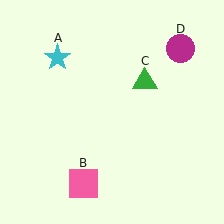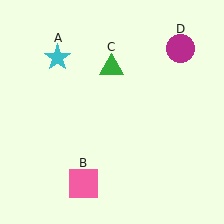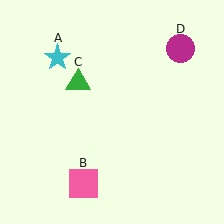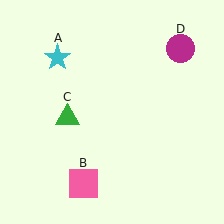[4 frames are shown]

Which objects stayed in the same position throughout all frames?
Cyan star (object A) and pink square (object B) and magenta circle (object D) remained stationary.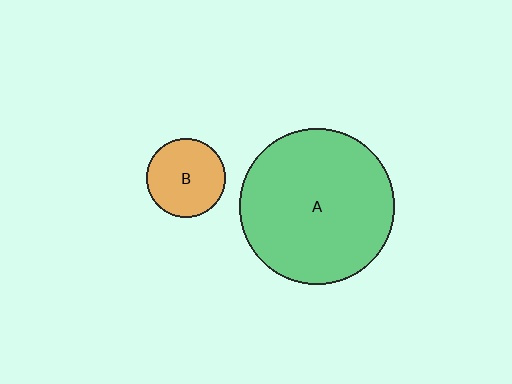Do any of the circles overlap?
No, none of the circles overlap.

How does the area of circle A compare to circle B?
Approximately 3.9 times.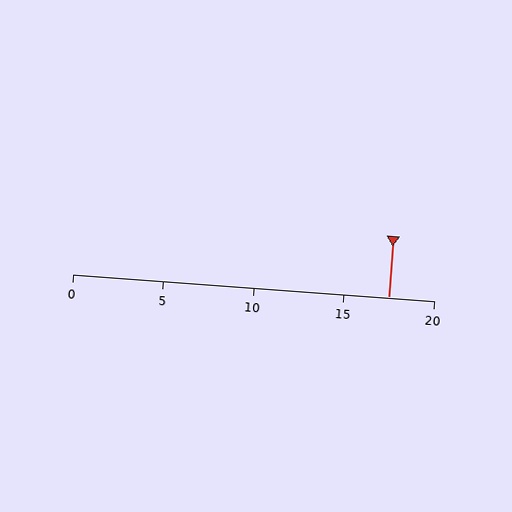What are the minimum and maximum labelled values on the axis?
The axis runs from 0 to 20.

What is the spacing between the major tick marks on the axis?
The major ticks are spaced 5 apart.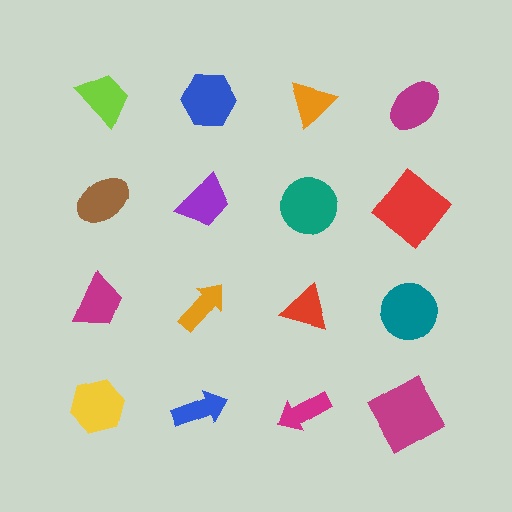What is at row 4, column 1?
A yellow hexagon.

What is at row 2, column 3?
A teal circle.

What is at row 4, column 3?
A magenta arrow.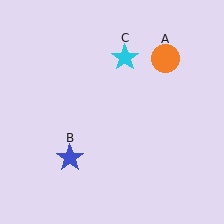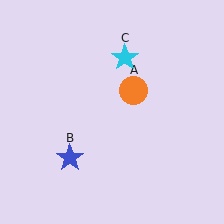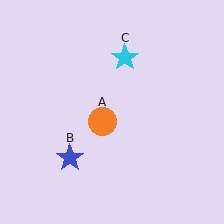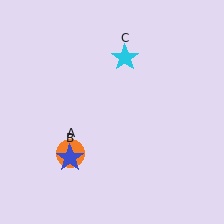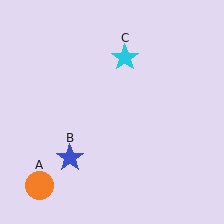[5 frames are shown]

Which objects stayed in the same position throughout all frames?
Blue star (object B) and cyan star (object C) remained stationary.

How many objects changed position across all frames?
1 object changed position: orange circle (object A).